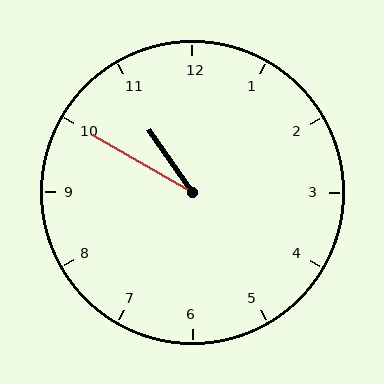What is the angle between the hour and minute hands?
Approximately 25 degrees.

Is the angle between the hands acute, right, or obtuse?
It is acute.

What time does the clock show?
10:50.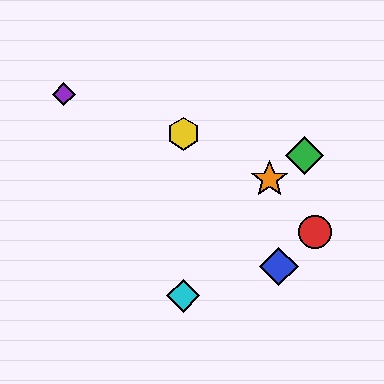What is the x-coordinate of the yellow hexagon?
The yellow hexagon is at x≈183.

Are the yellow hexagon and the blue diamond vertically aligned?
No, the yellow hexagon is at x≈183 and the blue diamond is at x≈279.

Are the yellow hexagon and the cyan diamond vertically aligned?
Yes, both are at x≈183.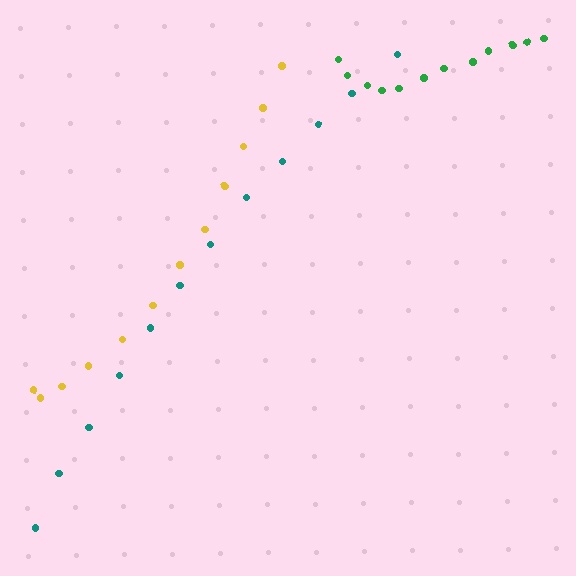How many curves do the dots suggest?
There are 3 distinct paths.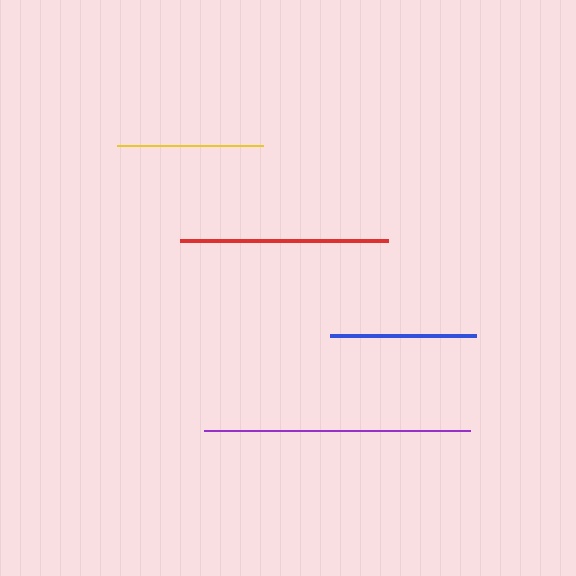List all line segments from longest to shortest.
From longest to shortest: purple, red, blue, yellow.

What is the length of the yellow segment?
The yellow segment is approximately 146 pixels long.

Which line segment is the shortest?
The yellow line is the shortest at approximately 146 pixels.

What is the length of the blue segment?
The blue segment is approximately 146 pixels long.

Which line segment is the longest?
The purple line is the longest at approximately 267 pixels.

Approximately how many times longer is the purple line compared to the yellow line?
The purple line is approximately 1.8 times the length of the yellow line.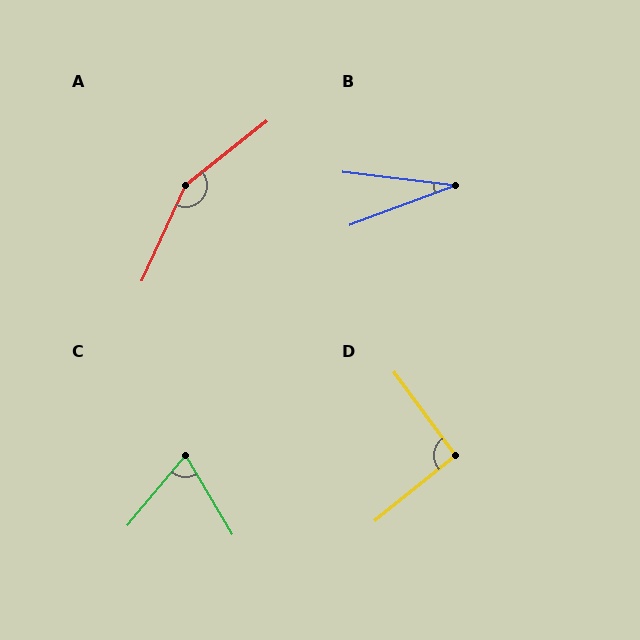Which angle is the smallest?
B, at approximately 27 degrees.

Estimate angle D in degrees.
Approximately 93 degrees.